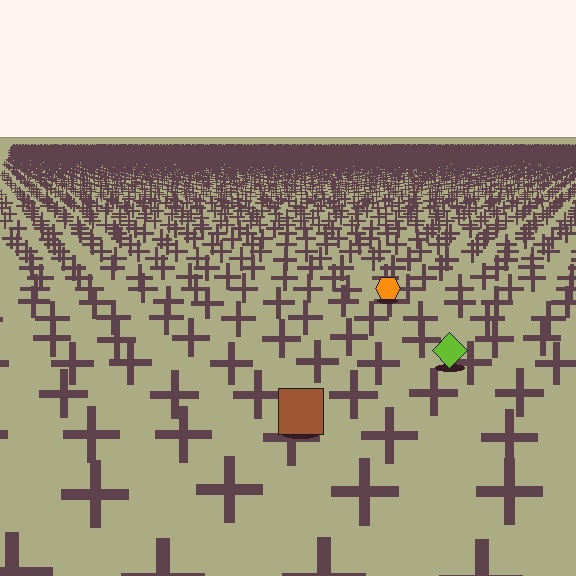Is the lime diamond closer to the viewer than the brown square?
No. The brown square is closer — you can tell from the texture gradient: the ground texture is coarser near it.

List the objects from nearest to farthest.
From nearest to farthest: the brown square, the lime diamond, the orange hexagon.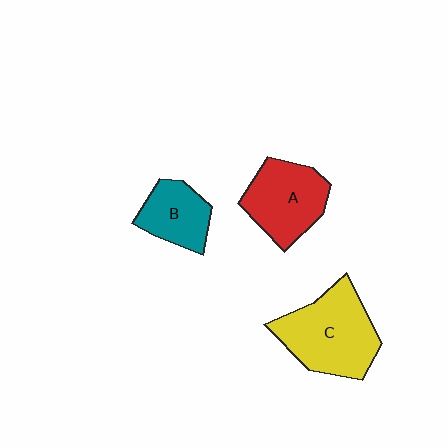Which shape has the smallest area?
Shape B (teal).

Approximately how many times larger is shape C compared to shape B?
Approximately 1.8 times.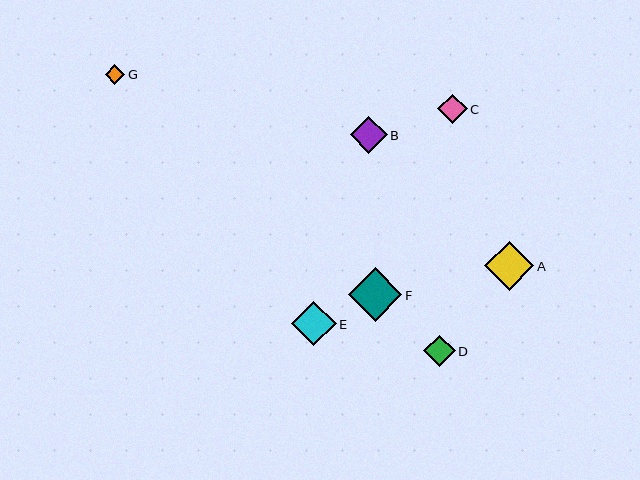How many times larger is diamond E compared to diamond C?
Diamond E is approximately 1.5 times the size of diamond C.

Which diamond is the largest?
Diamond F is the largest with a size of approximately 53 pixels.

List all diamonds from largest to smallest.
From largest to smallest: F, A, E, B, D, C, G.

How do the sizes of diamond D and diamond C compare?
Diamond D and diamond C are approximately the same size.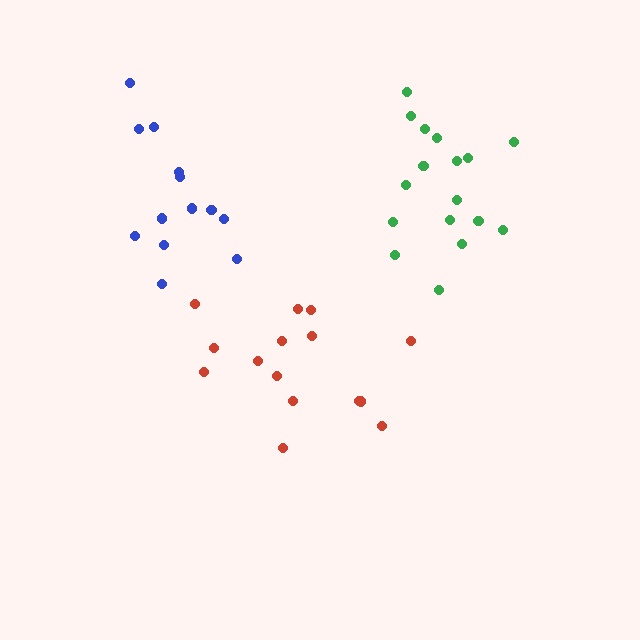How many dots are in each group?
Group 1: 17 dots, Group 2: 15 dots, Group 3: 13 dots (45 total).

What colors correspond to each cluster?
The clusters are colored: green, red, blue.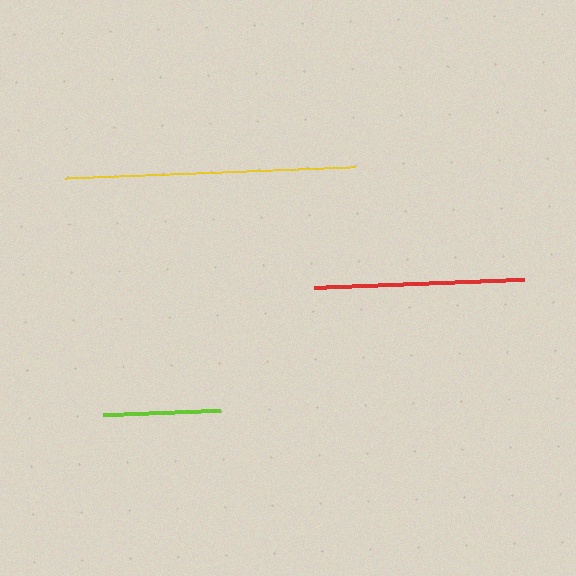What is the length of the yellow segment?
The yellow segment is approximately 291 pixels long.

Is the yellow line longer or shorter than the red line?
The yellow line is longer than the red line.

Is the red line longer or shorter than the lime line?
The red line is longer than the lime line.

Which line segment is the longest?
The yellow line is the longest at approximately 291 pixels.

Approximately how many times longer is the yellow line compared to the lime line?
The yellow line is approximately 2.5 times the length of the lime line.